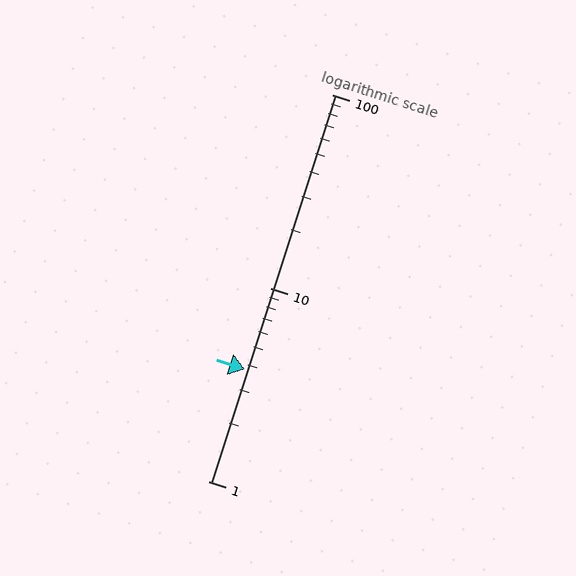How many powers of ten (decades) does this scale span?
The scale spans 2 decades, from 1 to 100.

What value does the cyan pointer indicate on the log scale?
The pointer indicates approximately 3.8.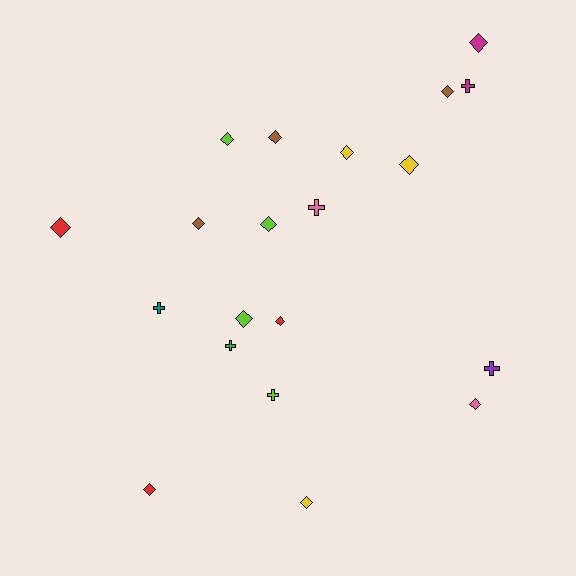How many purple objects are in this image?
There is 1 purple object.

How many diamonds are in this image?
There are 14 diamonds.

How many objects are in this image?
There are 20 objects.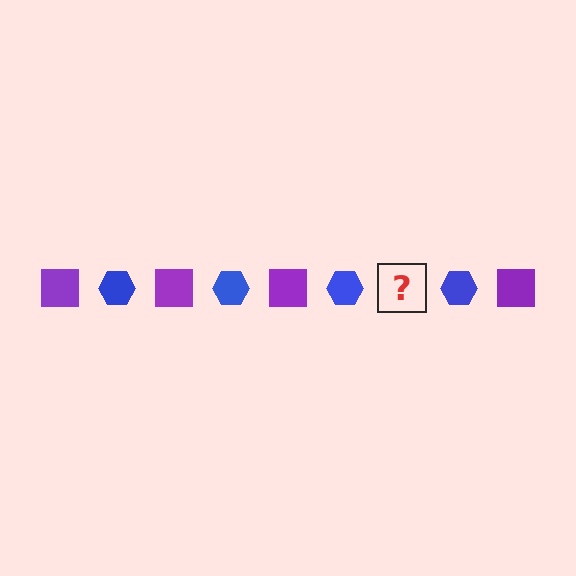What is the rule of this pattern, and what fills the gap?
The rule is that the pattern alternates between purple square and blue hexagon. The gap should be filled with a purple square.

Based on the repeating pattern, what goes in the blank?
The blank should be a purple square.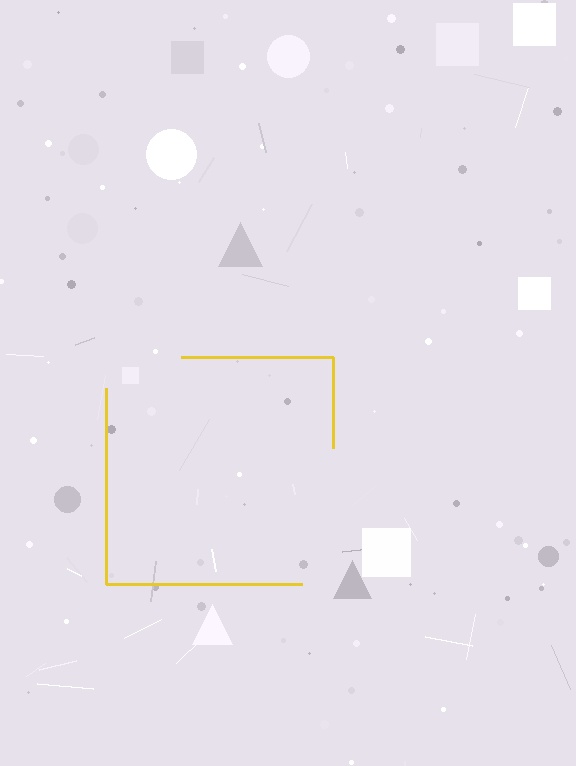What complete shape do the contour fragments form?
The contour fragments form a square.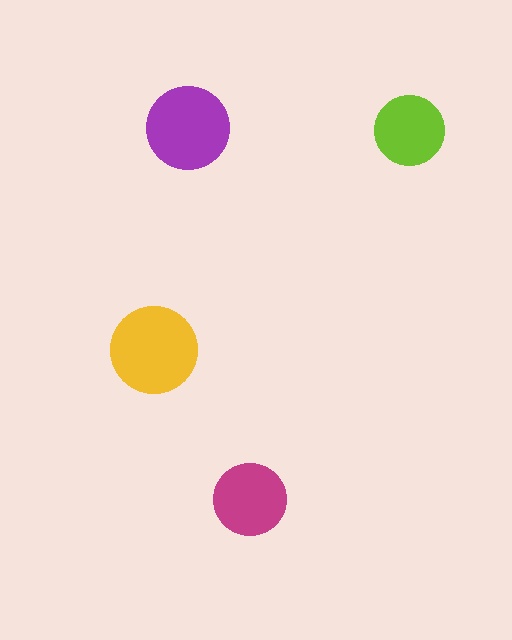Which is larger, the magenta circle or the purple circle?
The purple one.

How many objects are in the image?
There are 4 objects in the image.